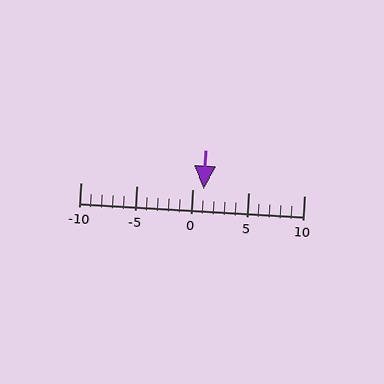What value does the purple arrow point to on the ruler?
The purple arrow points to approximately 1.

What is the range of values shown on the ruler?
The ruler shows values from -10 to 10.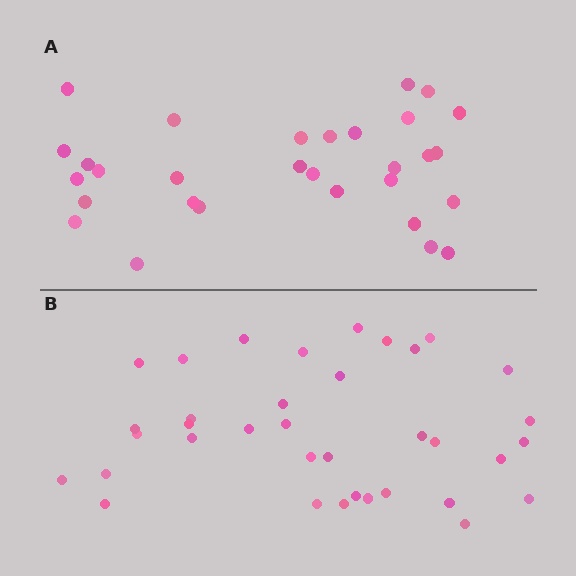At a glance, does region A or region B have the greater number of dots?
Region B (the bottom region) has more dots.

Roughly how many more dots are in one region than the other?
Region B has about 6 more dots than region A.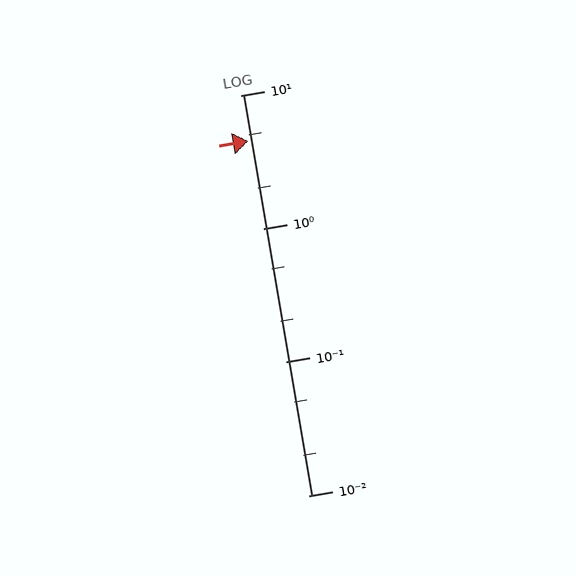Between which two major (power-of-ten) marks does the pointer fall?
The pointer is between 1 and 10.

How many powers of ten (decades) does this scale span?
The scale spans 3 decades, from 0.01 to 10.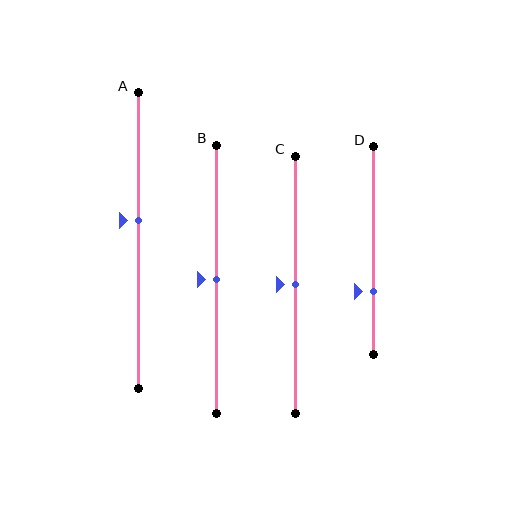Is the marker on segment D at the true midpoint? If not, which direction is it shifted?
No, the marker on segment D is shifted downward by about 20% of the segment length.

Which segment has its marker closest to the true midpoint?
Segment B has its marker closest to the true midpoint.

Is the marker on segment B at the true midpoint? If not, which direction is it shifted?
Yes, the marker on segment B is at the true midpoint.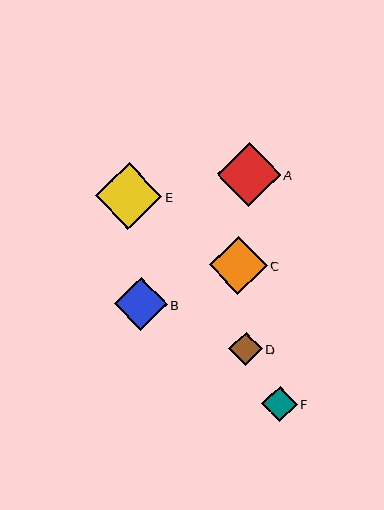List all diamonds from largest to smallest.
From largest to smallest: E, A, C, B, F, D.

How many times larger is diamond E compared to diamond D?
Diamond E is approximately 2.0 times the size of diamond D.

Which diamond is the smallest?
Diamond D is the smallest with a size of approximately 33 pixels.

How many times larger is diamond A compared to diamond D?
Diamond A is approximately 1.9 times the size of diamond D.